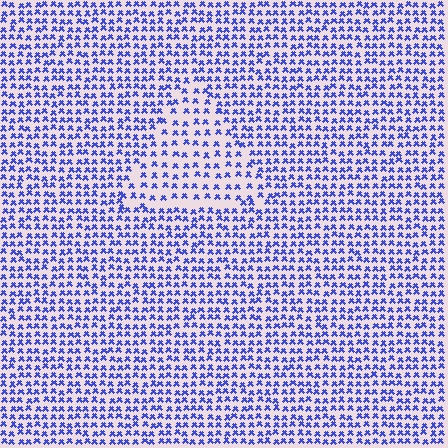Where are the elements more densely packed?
The elements are more densely packed outside the triangle boundary.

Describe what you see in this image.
The image contains small blue elements arranged at two different densities. A triangle-shaped region is visible where the elements are less densely packed than the surrounding area.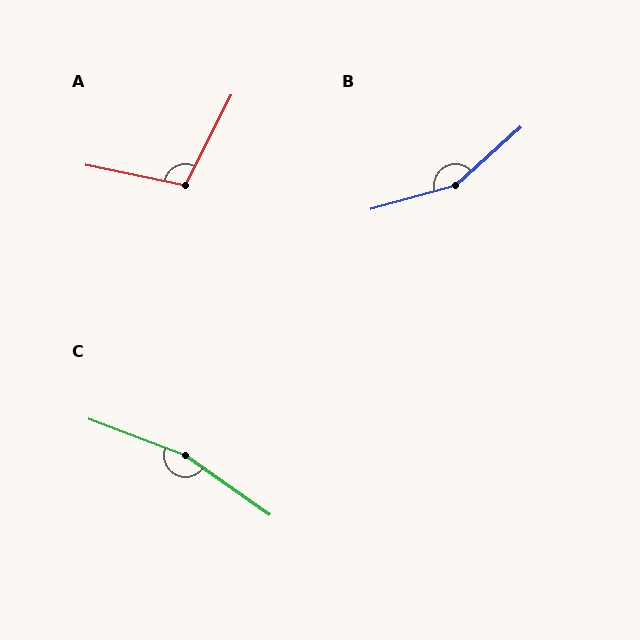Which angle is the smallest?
A, at approximately 105 degrees.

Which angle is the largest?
C, at approximately 166 degrees.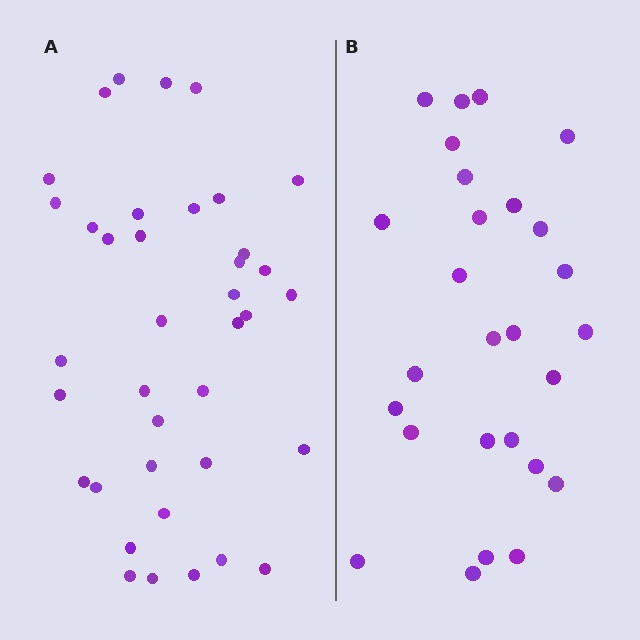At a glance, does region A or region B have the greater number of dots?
Region A (the left region) has more dots.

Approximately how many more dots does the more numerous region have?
Region A has roughly 12 or so more dots than region B.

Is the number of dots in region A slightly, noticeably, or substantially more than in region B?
Region A has noticeably more, but not dramatically so. The ratio is roughly 1.4 to 1.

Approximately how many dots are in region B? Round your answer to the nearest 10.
About 30 dots. (The exact count is 27, which rounds to 30.)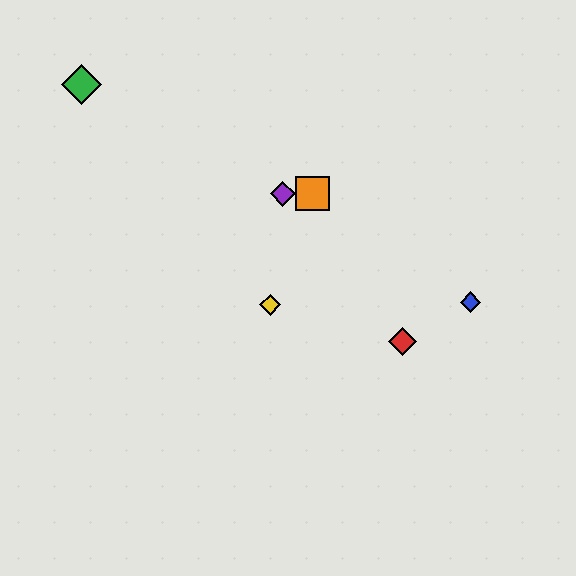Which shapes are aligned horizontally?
The purple diamond, the orange square are aligned horizontally.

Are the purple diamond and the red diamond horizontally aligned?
No, the purple diamond is at y≈194 and the red diamond is at y≈341.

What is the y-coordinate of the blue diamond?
The blue diamond is at y≈302.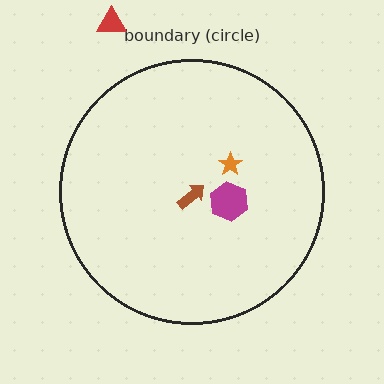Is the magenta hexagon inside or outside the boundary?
Inside.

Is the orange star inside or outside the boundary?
Inside.